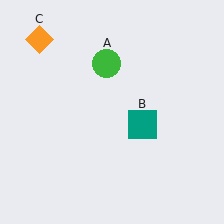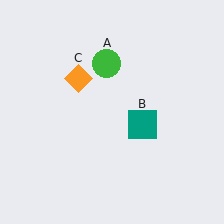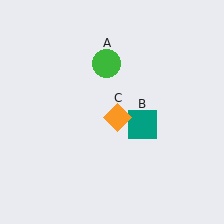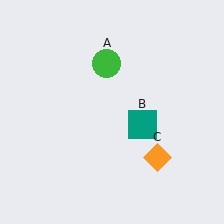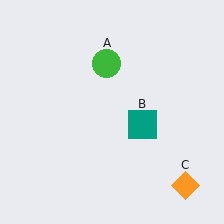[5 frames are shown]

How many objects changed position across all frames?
1 object changed position: orange diamond (object C).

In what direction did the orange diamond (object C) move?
The orange diamond (object C) moved down and to the right.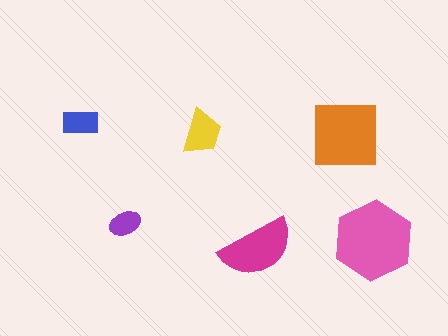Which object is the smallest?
The purple ellipse.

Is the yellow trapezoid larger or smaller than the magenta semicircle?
Smaller.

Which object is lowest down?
The magenta semicircle is bottommost.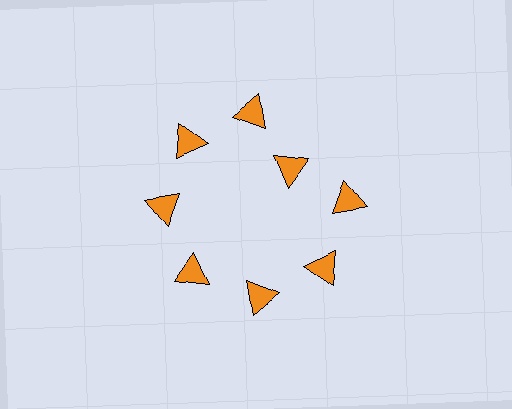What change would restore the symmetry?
The symmetry would be restored by moving it outward, back onto the ring so that all 8 triangles sit at equal angles and equal distance from the center.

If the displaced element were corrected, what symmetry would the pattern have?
It would have 8-fold rotational symmetry — the pattern would map onto itself every 45 degrees.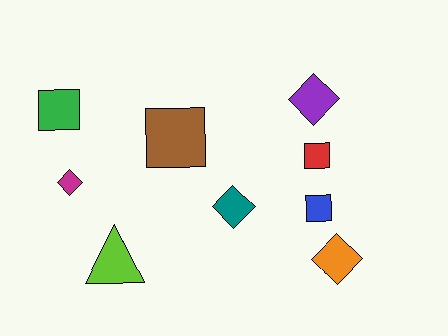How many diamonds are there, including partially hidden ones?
There are 4 diamonds.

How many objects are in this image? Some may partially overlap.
There are 9 objects.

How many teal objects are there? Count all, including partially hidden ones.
There is 1 teal object.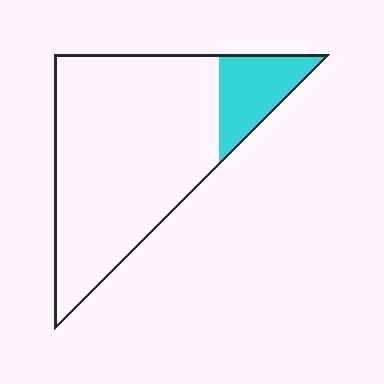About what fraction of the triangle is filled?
About one sixth (1/6).